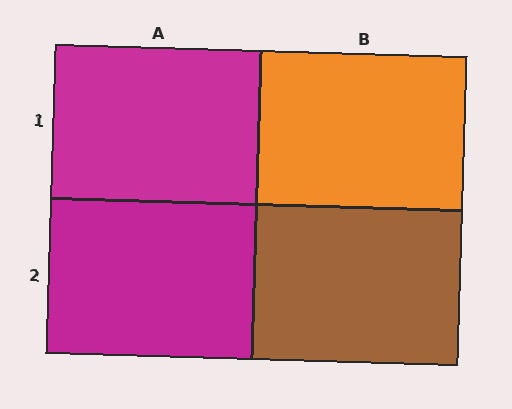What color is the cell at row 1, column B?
Orange.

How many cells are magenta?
2 cells are magenta.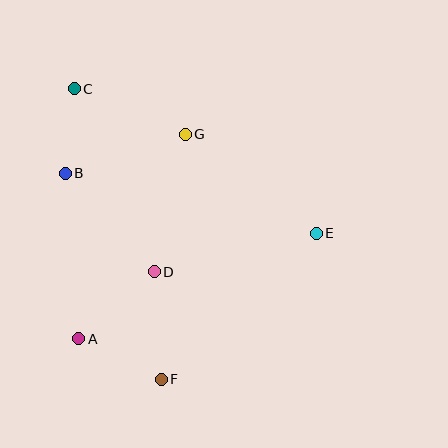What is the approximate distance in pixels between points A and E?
The distance between A and E is approximately 259 pixels.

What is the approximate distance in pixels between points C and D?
The distance between C and D is approximately 200 pixels.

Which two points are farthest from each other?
Points C and F are farthest from each other.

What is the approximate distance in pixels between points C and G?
The distance between C and G is approximately 120 pixels.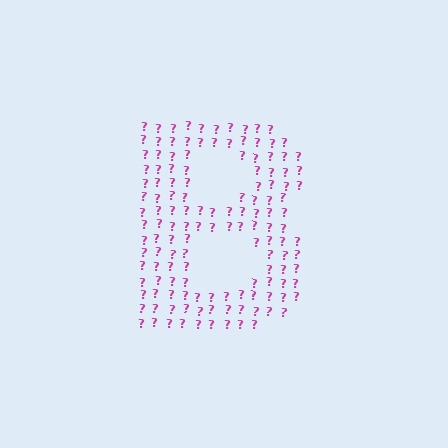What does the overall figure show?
The overall figure shows the letter B.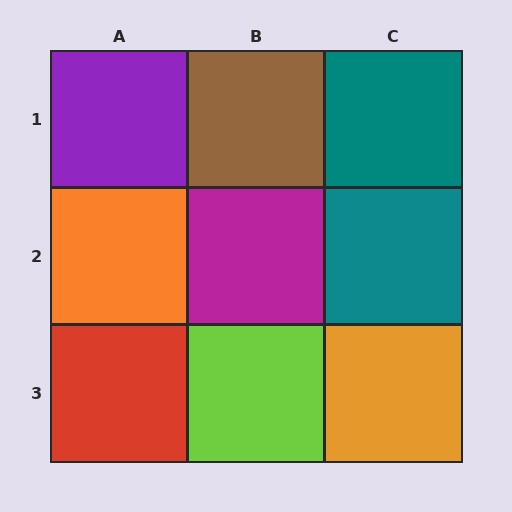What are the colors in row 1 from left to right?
Purple, brown, teal.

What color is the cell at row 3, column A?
Red.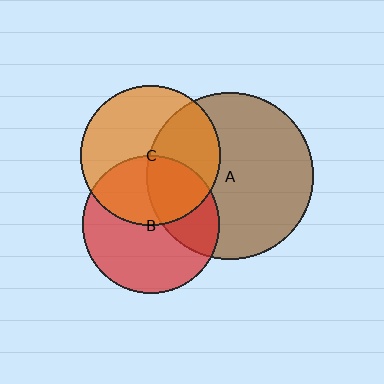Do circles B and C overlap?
Yes.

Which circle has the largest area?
Circle A (brown).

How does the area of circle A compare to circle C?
Approximately 1.4 times.